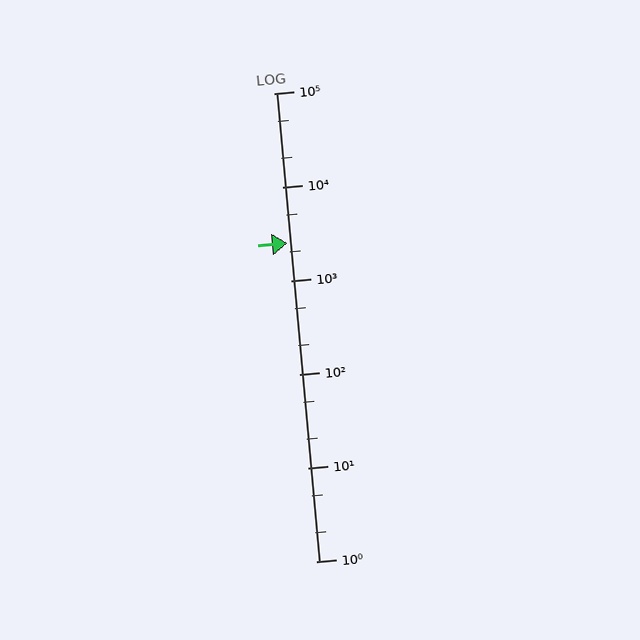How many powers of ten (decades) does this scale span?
The scale spans 5 decades, from 1 to 100000.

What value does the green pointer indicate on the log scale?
The pointer indicates approximately 2500.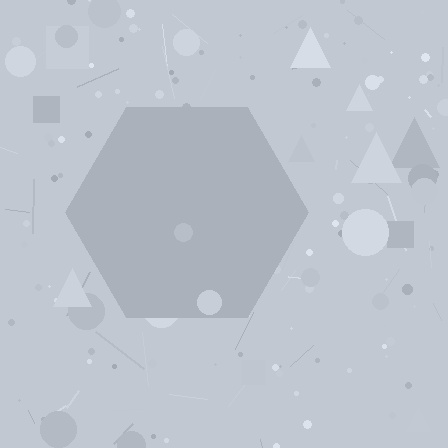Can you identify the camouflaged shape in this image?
The camouflaged shape is a hexagon.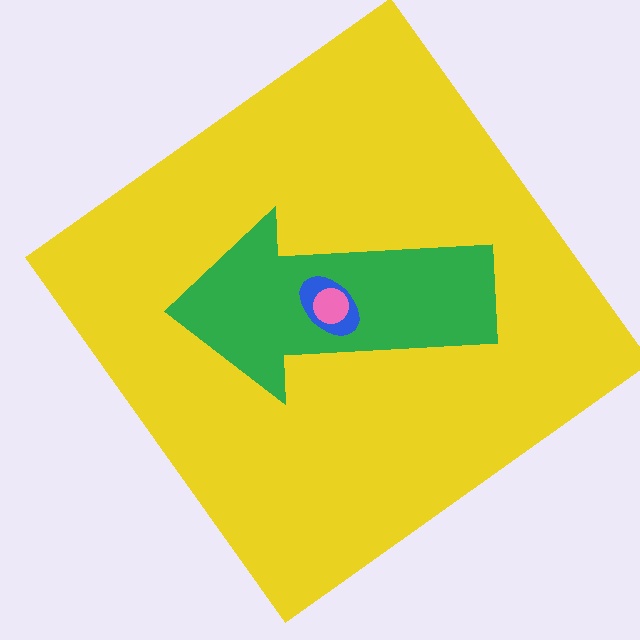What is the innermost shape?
The pink circle.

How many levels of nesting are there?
4.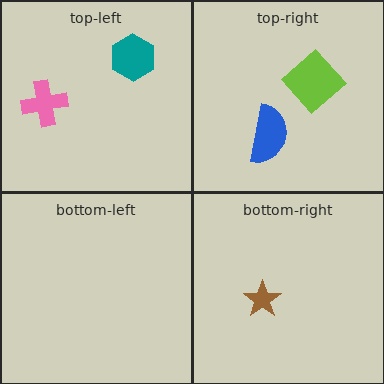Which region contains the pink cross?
The top-left region.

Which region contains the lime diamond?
The top-right region.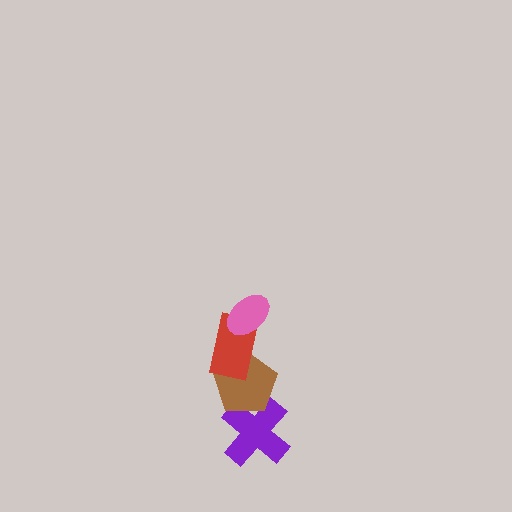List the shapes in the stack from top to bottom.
From top to bottom: the pink ellipse, the red rectangle, the brown pentagon, the purple cross.